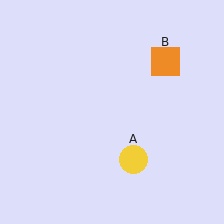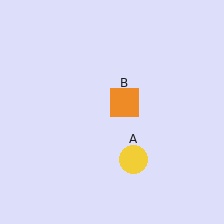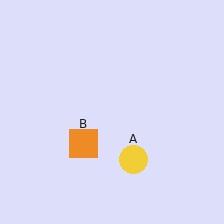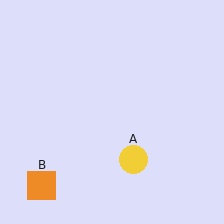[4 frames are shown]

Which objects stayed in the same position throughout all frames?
Yellow circle (object A) remained stationary.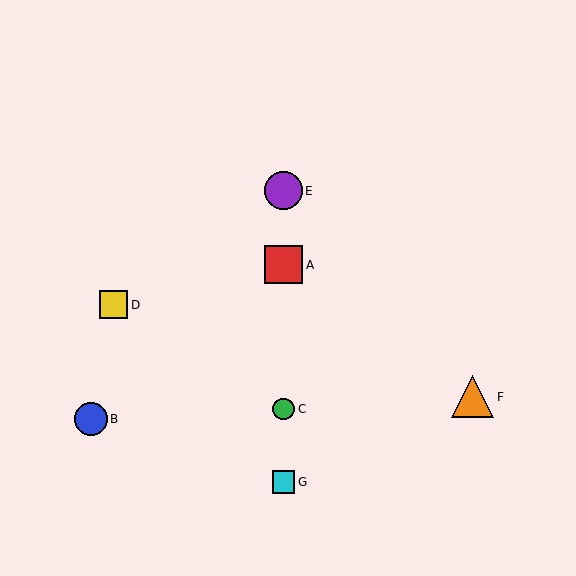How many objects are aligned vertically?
4 objects (A, C, E, G) are aligned vertically.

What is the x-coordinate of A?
Object A is at x≈284.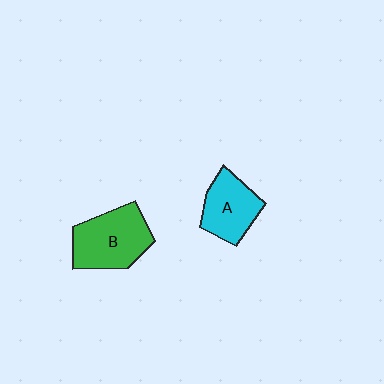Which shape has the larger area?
Shape B (green).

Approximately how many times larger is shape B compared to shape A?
Approximately 1.3 times.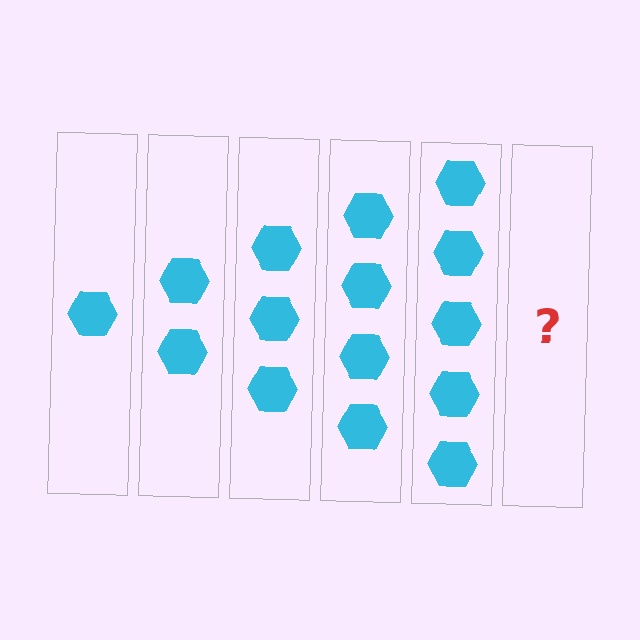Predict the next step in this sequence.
The next step is 6 hexagons.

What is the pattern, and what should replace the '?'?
The pattern is that each step adds one more hexagon. The '?' should be 6 hexagons.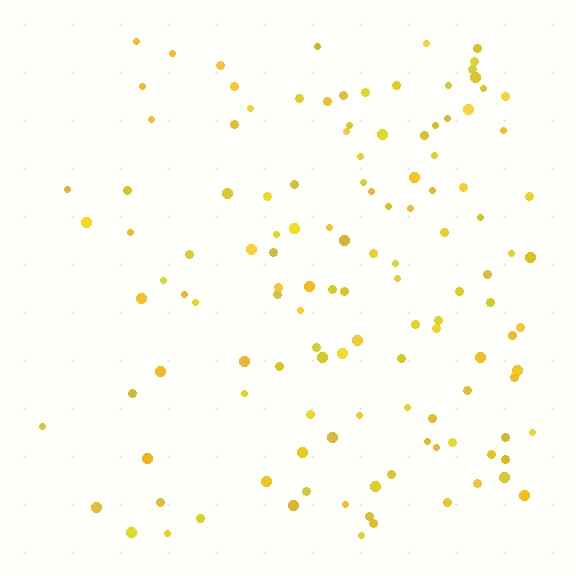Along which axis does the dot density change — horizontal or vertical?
Horizontal.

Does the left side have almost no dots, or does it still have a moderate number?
Still a moderate number, just noticeably fewer than the right.